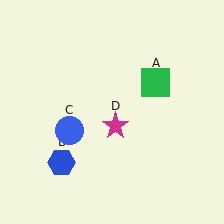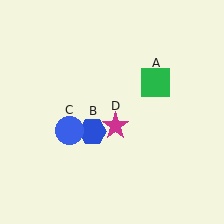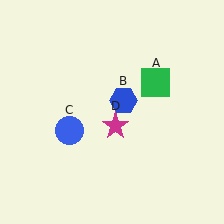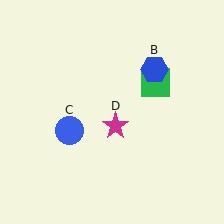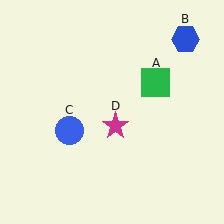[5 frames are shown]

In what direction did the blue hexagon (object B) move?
The blue hexagon (object B) moved up and to the right.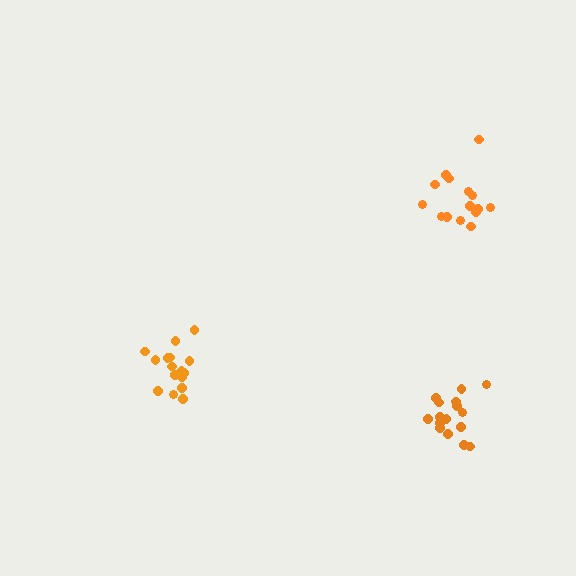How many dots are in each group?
Group 1: 15 dots, Group 2: 16 dots, Group 3: 16 dots (47 total).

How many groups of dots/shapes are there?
There are 3 groups.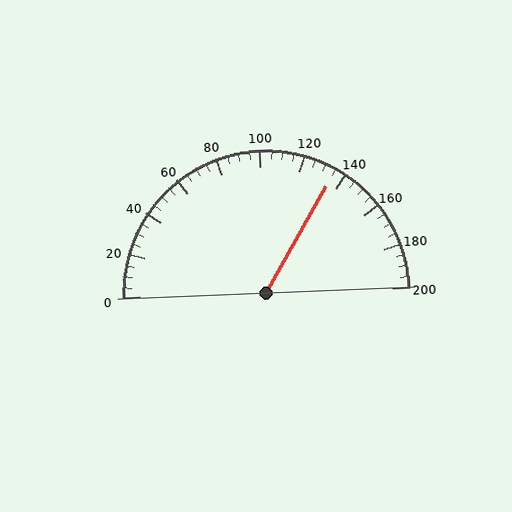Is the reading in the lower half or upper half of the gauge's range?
The reading is in the upper half of the range (0 to 200).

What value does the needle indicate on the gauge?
The needle indicates approximately 135.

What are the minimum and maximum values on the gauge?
The gauge ranges from 0 to 200.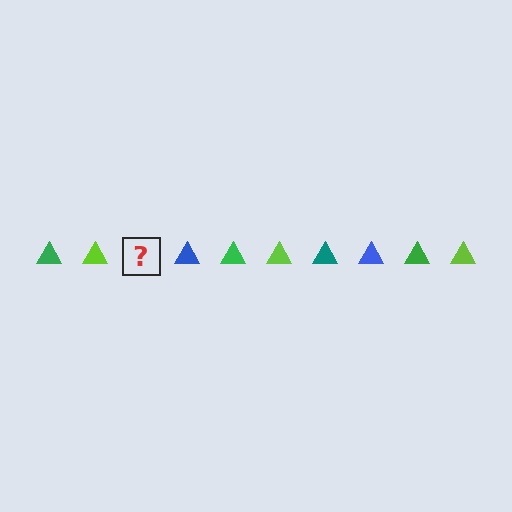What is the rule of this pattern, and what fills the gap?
The rule is that the pattern cycles through green, lime, teal, blue triangles. The gap should be filled with a teal triangle.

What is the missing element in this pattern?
The missing element is a teal triangle.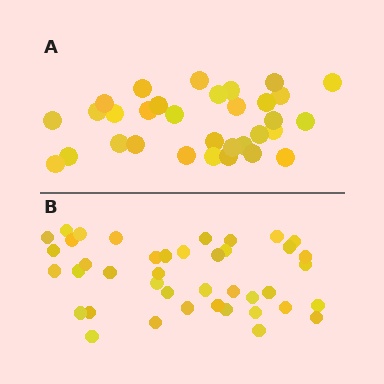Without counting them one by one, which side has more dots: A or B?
Region B (the bottom region) has more dots.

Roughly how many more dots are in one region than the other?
Region B has roughly 8 or so more dots than region A.